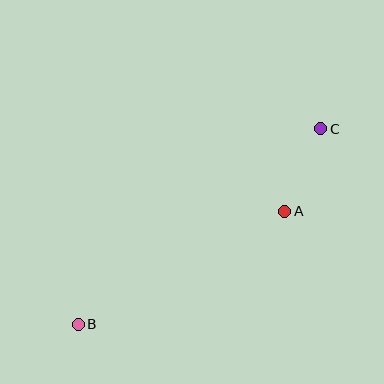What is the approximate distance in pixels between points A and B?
The distance between A and B is approximately 235 pixels.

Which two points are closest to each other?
Points A and C are closest to each other.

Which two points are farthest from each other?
Points B and C are farthest from each other.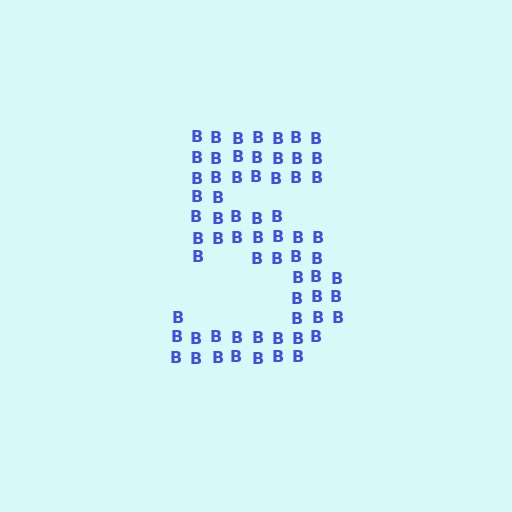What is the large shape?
The large shape is the digit 5.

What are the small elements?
The small elements are letter B's.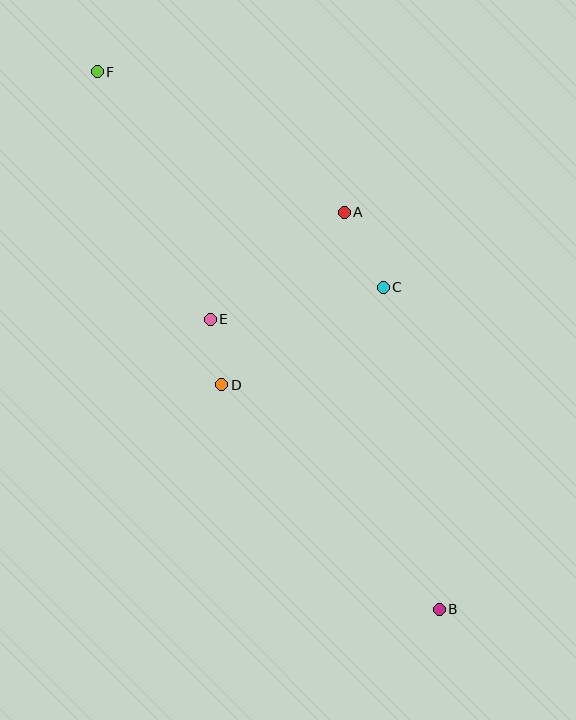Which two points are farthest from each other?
Points B and F are farthest from each other.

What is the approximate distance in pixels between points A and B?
The distance between A and B is approximately 408 pixels.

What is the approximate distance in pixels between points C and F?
The distance between C and F is approximately 358 pixels.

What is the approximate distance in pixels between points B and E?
The distance between B and E is approximately 369 pixels.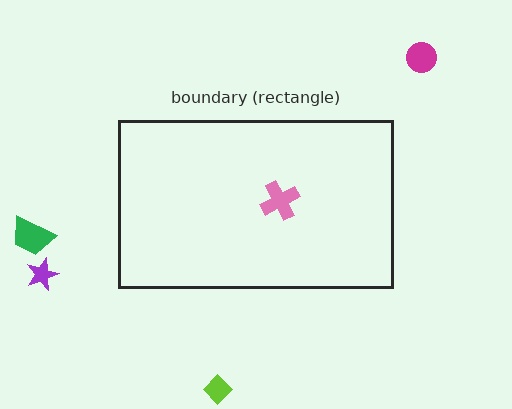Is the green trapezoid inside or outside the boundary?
Outside.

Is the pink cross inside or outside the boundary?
Inside.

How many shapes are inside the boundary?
1 inside, 4 outside.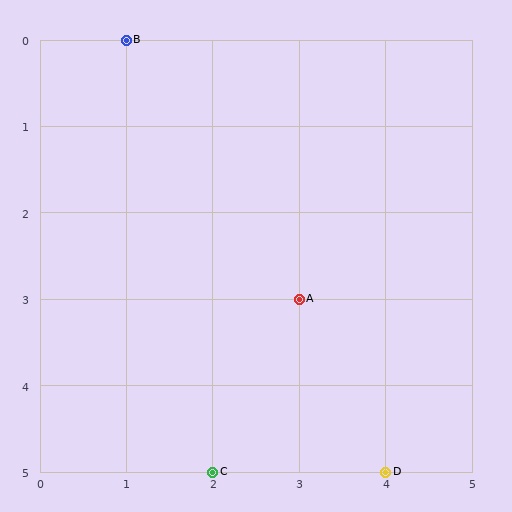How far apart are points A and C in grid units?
Points A and C are 1 column and 2 rows apart (about 2.2 grid units diagonally).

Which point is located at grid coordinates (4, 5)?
Point D is at (4, 5).